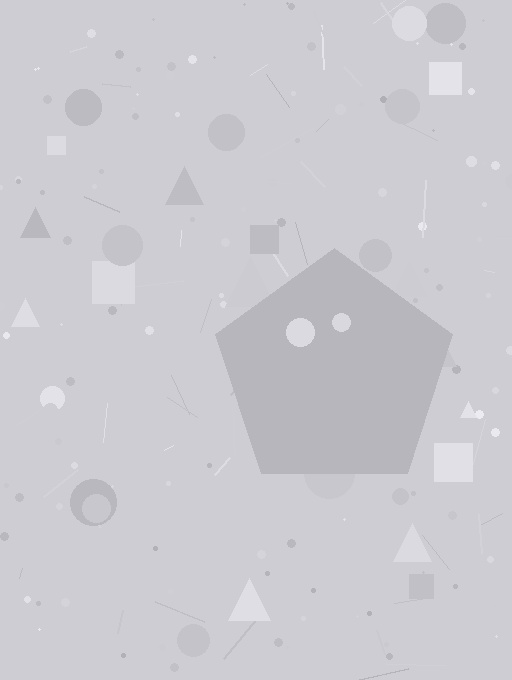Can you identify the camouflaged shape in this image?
The camouflaged shape is a pentagon.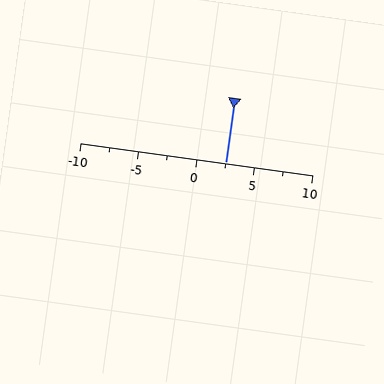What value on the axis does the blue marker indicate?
The marker indicates approximately 2.5.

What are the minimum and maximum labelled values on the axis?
The axis runs from -10 to 10.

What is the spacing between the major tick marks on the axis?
The major ticks are spaced 5 apart.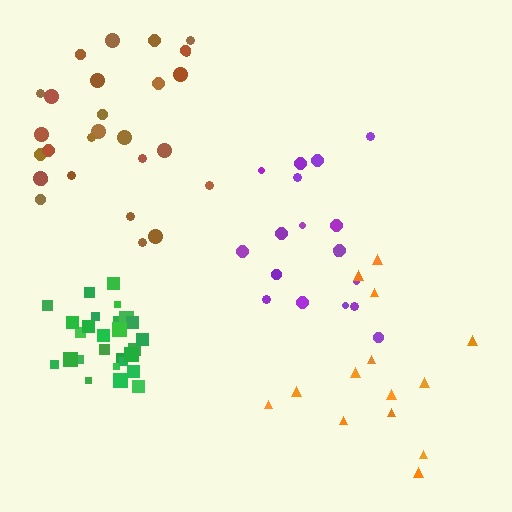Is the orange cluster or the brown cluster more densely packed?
Brown.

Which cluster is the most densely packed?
Green.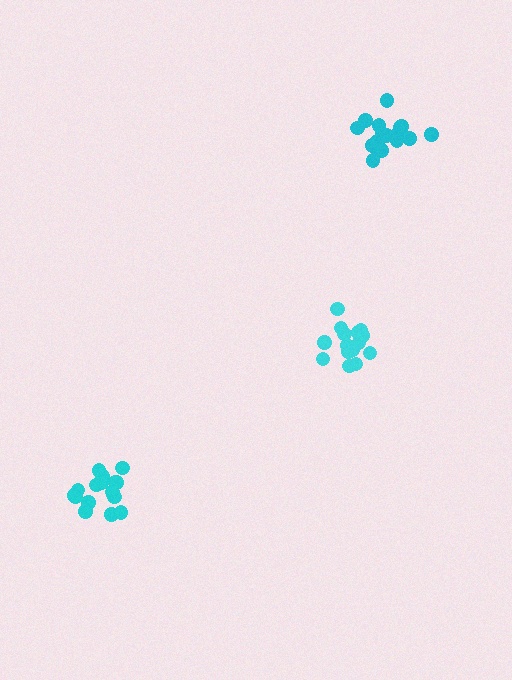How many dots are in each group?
Group 1: 17 dots, Group 2: 17 dots, Group 3: 18 dots (52 total).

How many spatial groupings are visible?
There are 3 spatial groupings.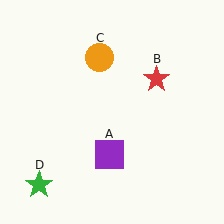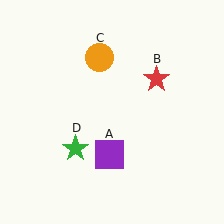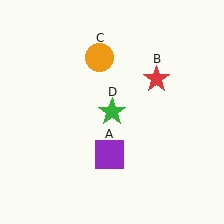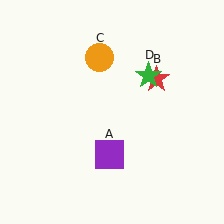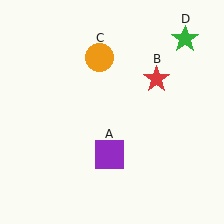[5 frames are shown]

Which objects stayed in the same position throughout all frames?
Purple square (object A) and red star (object B) and orange circle (object C) remained stationary.